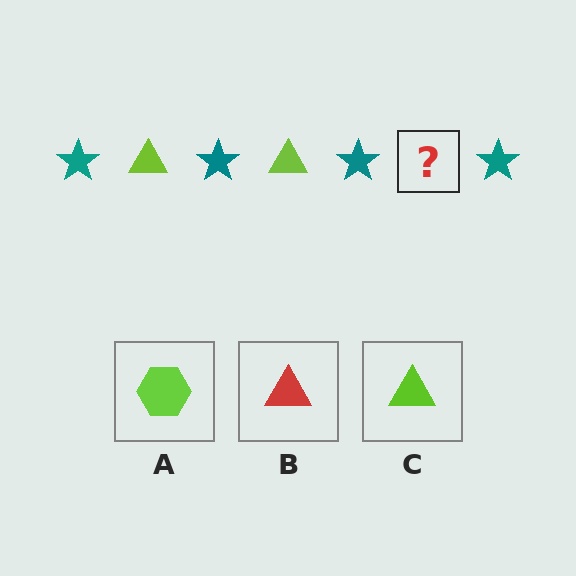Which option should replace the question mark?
Option C.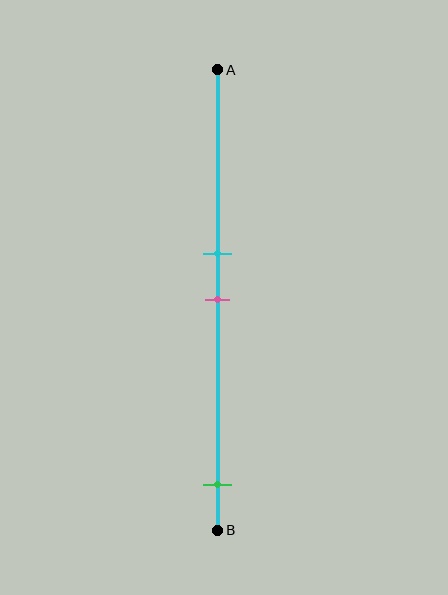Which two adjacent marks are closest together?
The cyan and pink marks are the closest adjacent pair.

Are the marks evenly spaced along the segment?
No, the marks are not evenly spaced.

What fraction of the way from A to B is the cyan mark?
The cyan mark is approximately 40% (0.4) of the way from A to B.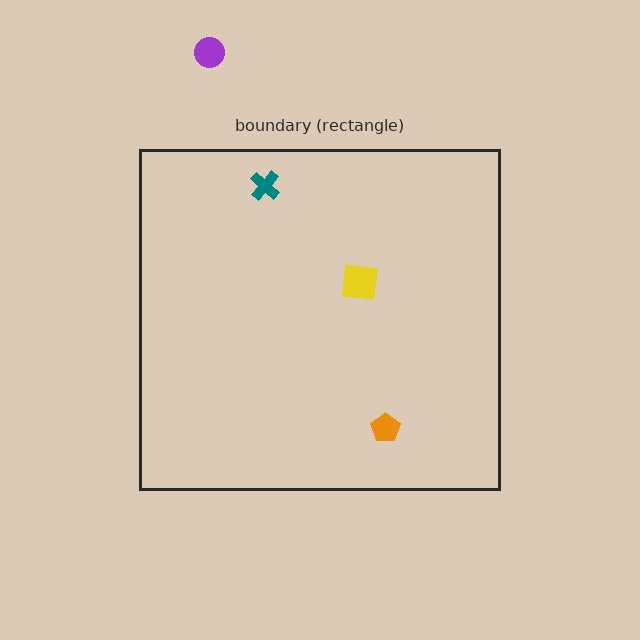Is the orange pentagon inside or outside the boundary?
Inside.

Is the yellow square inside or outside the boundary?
Inside.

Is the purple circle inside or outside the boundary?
Outside.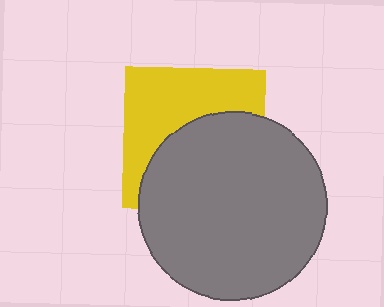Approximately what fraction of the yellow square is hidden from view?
Roughly 52% of the yellow square is hidden behind the gray circle.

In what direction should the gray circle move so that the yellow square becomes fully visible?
The gray circle should move down. That is the shortest direction to clear the overlap and leave the yellow square fully visible.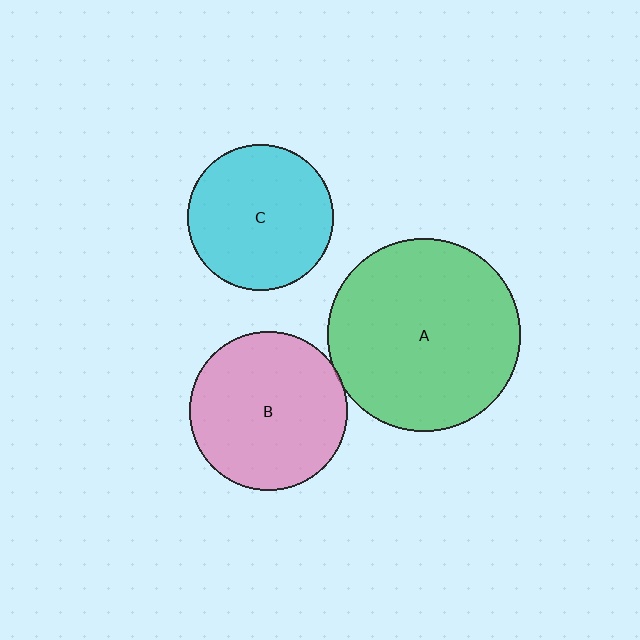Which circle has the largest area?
Circle A (green).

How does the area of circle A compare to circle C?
Approximately 1.7 times.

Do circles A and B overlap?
Yes.